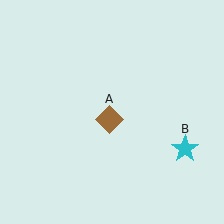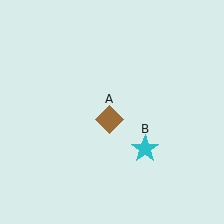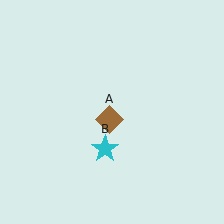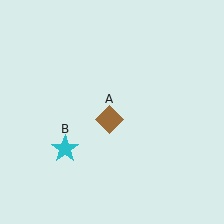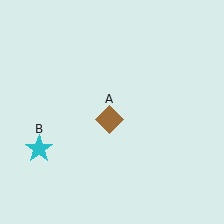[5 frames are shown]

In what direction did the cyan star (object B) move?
The cyan star (object B) moved left.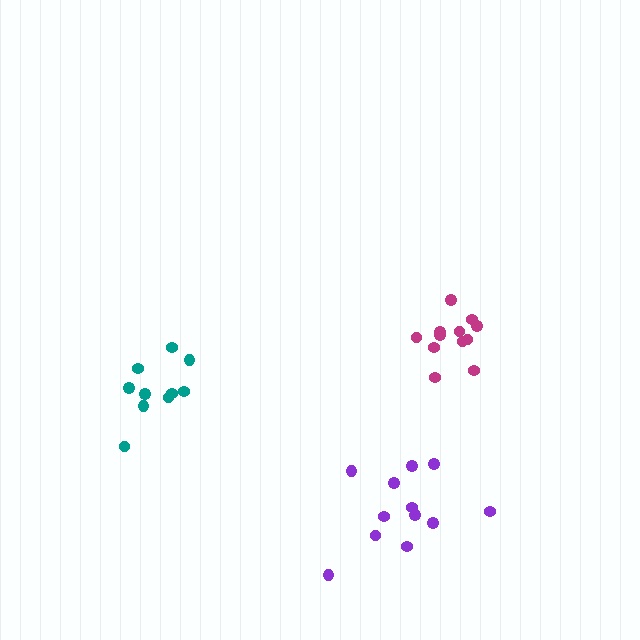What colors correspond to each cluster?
The clusters are colored: teal, magenta, purple.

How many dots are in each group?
Group 1: 10 dots, Group 2: 12 dots, Group 3: 12 dots (34 total).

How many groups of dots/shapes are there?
There are 3 groups.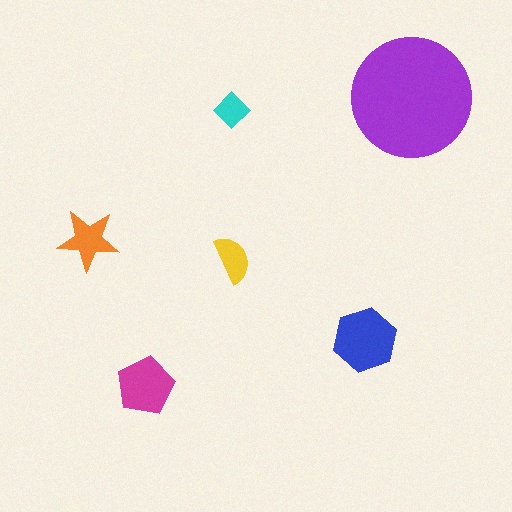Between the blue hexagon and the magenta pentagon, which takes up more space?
The blue hexagon.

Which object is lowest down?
The magenta pentagon is bottommost.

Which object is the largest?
The purple circle.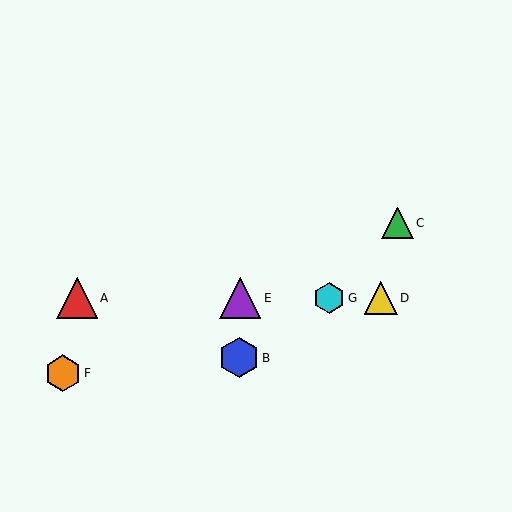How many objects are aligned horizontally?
4 objects (A, D, E, G) are aligned horizontally.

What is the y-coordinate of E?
Object E is at y≈298.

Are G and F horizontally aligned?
No, G is at y≈298 and F is at y≈373.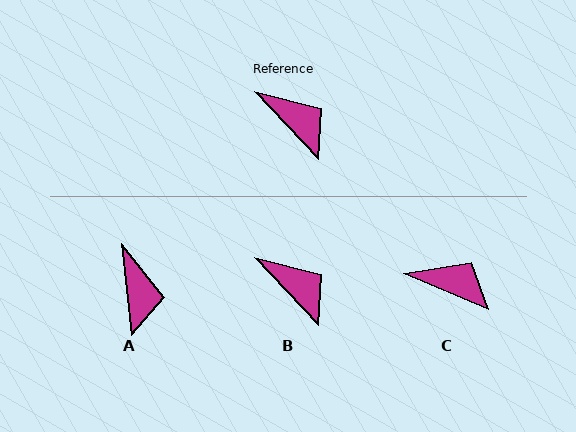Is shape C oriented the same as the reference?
No, it is off by about 24 degrees.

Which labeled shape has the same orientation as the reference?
B.